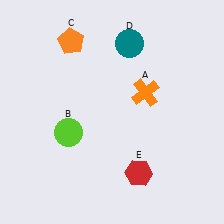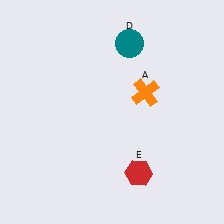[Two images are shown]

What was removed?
The lime circle (B), the orange pentagon (C) were removed in Image 2.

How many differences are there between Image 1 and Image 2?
There are 2 differences between the two images.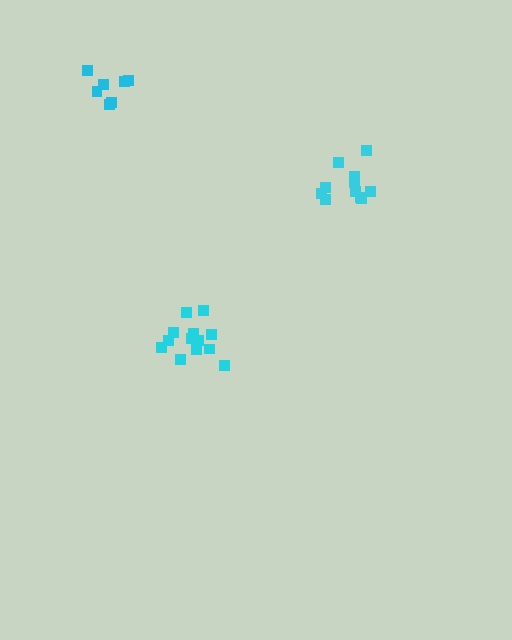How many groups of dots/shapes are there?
There are 3 groups.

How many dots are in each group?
Group 1: 13 dots, Group 2: 11 dots, Group 3: 7 dots (31 total).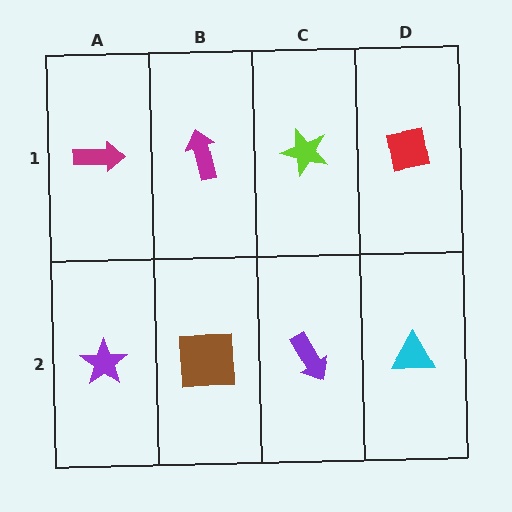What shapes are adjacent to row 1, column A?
A purple star (row 2, column A), a magenta arrow (row 1, column B).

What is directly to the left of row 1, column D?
A lime star.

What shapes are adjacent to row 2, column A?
A magenta arrow (row 1, column A), a brown square (row 2, column B).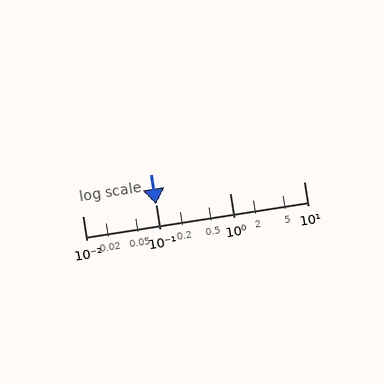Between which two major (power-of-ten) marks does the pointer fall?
The pointer is between 0.01 and 0.1.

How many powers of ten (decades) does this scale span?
The scale spans 3 decades, from 0.01 to 10.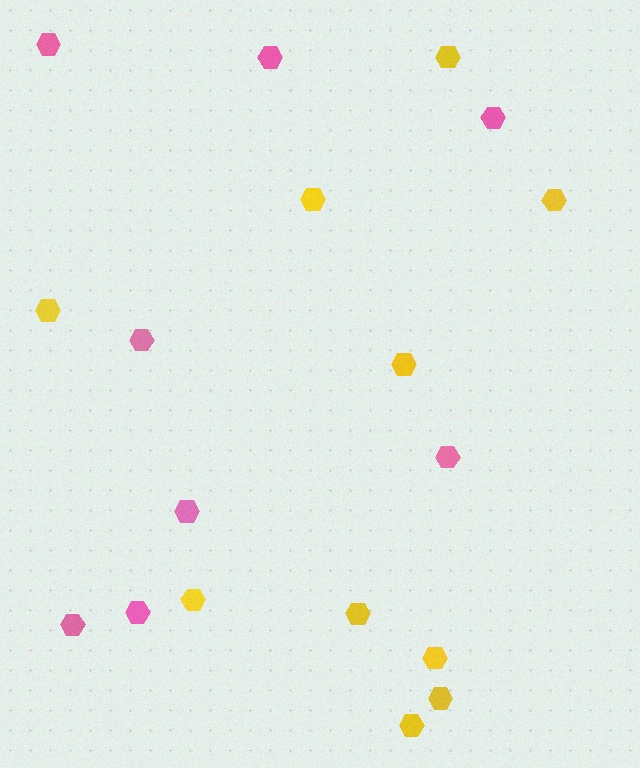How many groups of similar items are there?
There are 2 groups: one group of pink hexagons (8) and one group of yellow hexagons (10).